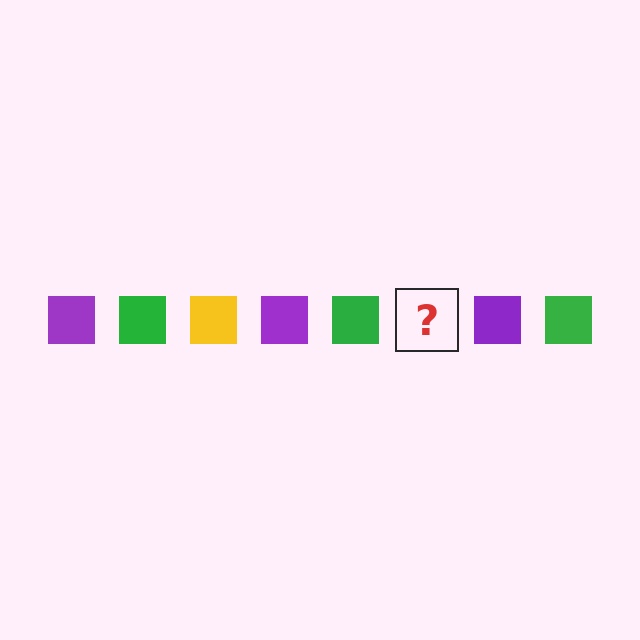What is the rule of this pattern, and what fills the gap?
The rule is that the pattern cycles through purple, green, yellow squares. The gap should be filled with a yellow square.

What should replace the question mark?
The question mark should be replaced with a yellow square.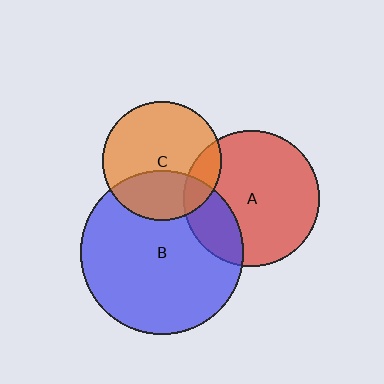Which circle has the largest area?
Circle B (blue).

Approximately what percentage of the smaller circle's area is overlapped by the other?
Approximately 35%.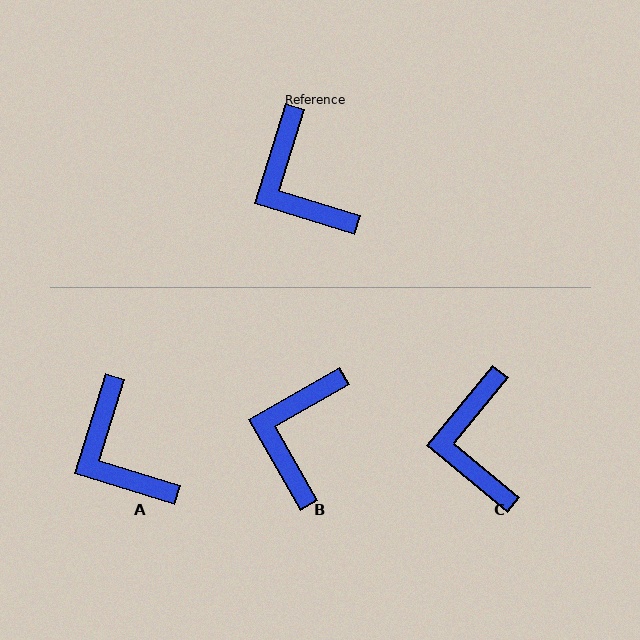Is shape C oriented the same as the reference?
No, it is off by about 22 degrees.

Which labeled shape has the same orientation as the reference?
A.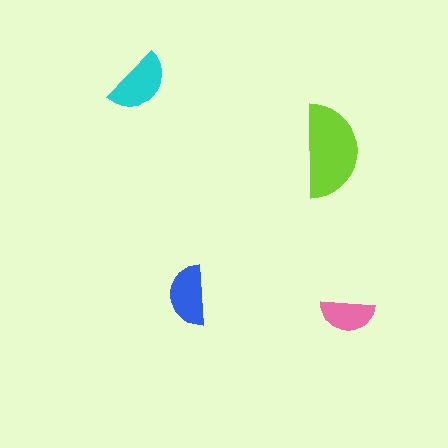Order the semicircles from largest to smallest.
the lime one, the cyan one, the blue one, the pink one.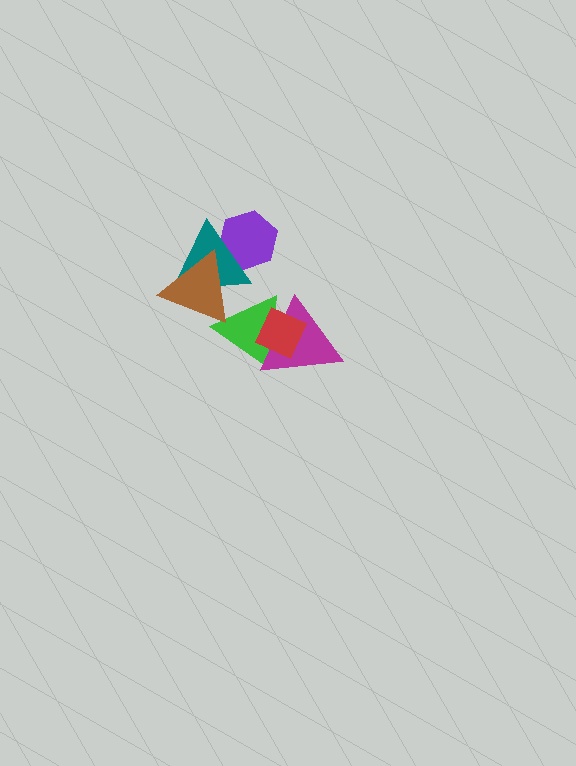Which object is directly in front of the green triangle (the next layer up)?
The magenta triangle is directly in front of the green triangle.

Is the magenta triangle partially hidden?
Yes, it is partially covered by another shape.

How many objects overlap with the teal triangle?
3 objects overlap with the teal triangle.